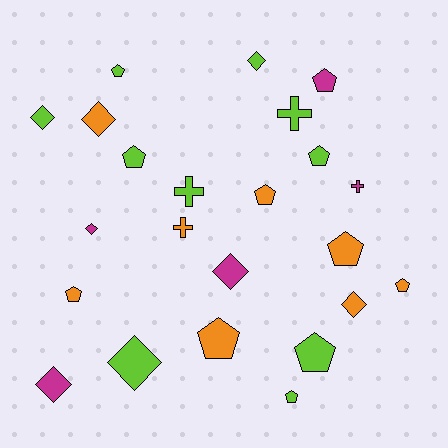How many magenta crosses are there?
There is 1 magenta cross.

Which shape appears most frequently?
Pentagon, with 11 objects.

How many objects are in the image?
There are 23 objects.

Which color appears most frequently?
Lime, with 10 objects.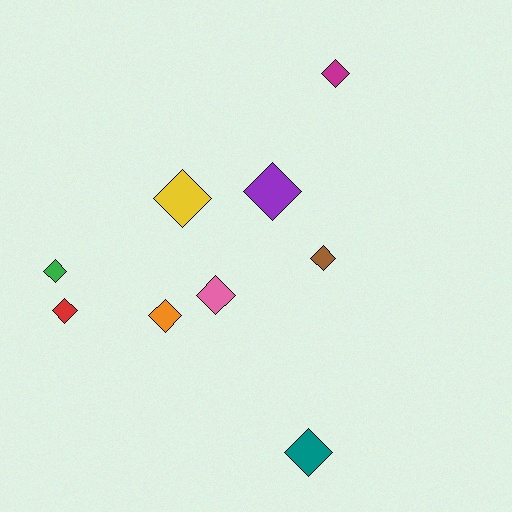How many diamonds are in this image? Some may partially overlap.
There are 9 diamonds.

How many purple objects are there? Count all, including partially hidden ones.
There is 1 purple object.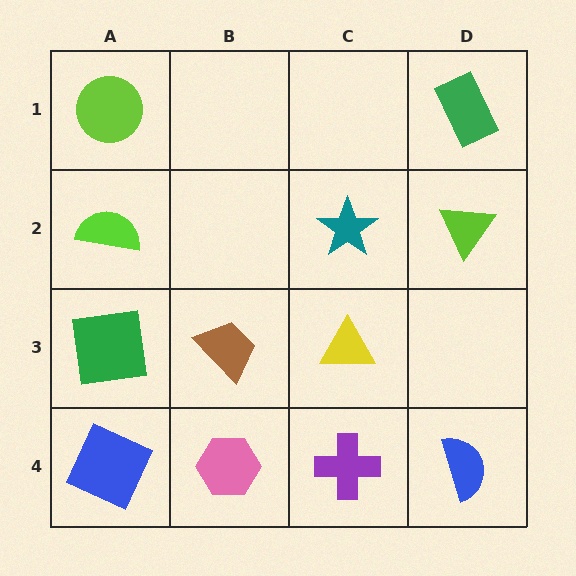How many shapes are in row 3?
3 shapes.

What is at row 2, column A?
A lime semicircle.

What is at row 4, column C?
A purple cross.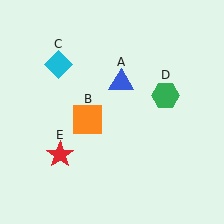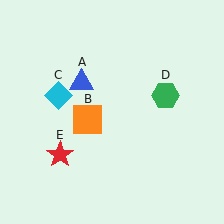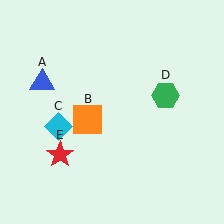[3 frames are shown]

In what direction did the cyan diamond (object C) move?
The cyan diamond (object C) moved down.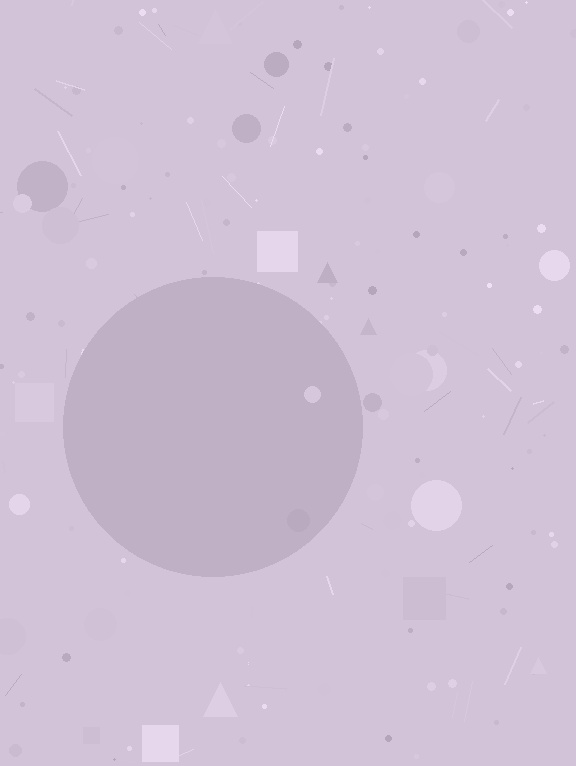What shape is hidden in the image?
A circle is hidden in the image.